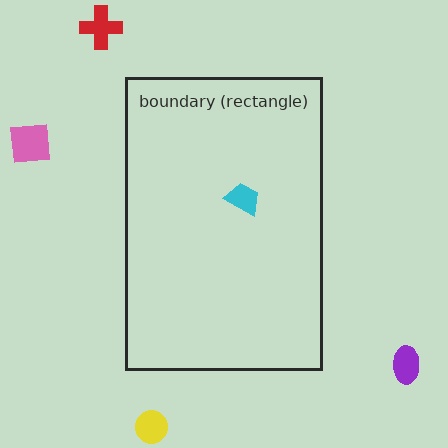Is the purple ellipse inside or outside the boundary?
Outside.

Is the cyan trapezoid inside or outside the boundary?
Inside.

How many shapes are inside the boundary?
1 inside, 4 outside.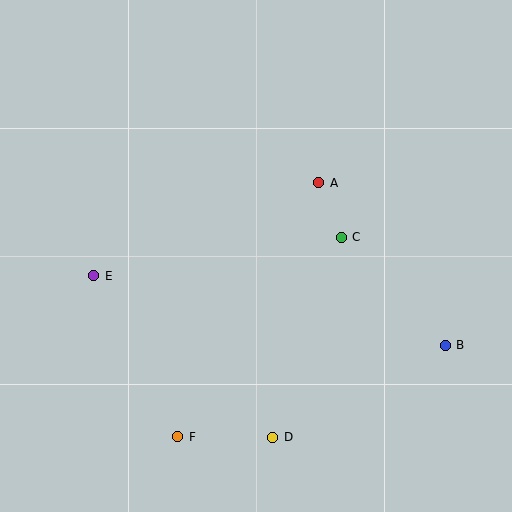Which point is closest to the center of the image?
Point C at (341, 237) is closest to the center.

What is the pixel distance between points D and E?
The distance between D and E is 241 pixels.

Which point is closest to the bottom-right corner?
Point B is closest to the bottom-right corner.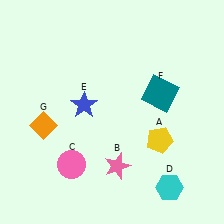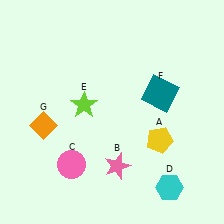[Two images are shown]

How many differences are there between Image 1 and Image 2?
There is 1 difference between the two images.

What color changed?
The star (E) changed from blue in Image 1 to lime in Image 2.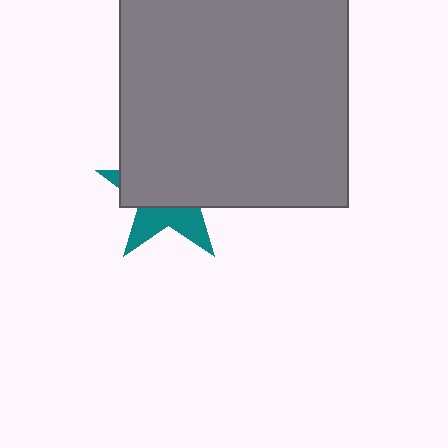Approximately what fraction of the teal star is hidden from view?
Roughly 63% of the teal star is hidden behind the gray rectangle.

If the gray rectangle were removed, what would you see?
You would see the complete teal star.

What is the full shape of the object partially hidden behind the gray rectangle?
The partially hidden object is a teal star.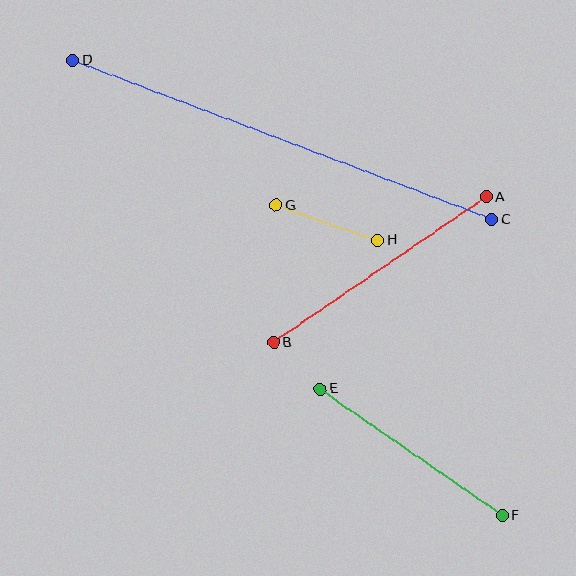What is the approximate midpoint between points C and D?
The midpoint is at approximately (282, 140) pixels.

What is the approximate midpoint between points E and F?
The midpoint is at approximately (411, 452) pixels.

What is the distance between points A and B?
The distance is approximately 258 pixels.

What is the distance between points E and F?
The distance is approximately 222 pixels.